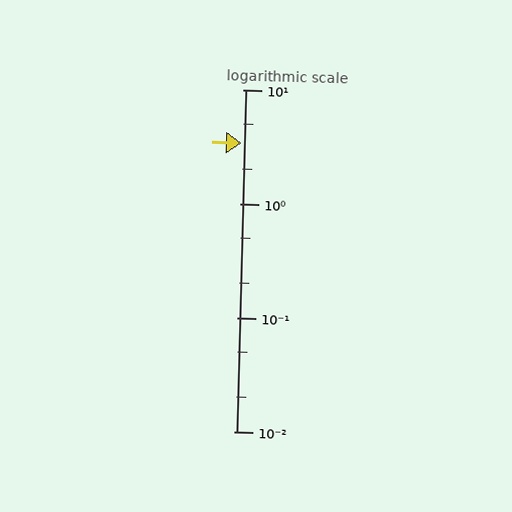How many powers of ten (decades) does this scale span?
The scale spans 3 decades, from 0.01 to 10.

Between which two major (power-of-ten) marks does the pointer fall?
The pointer is between 1 and 10.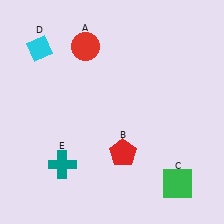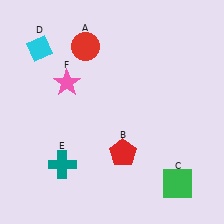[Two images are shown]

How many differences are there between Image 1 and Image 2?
There is 1 difference between the two images.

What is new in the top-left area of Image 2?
A pink star (F) was added in the top-left area of Image 2.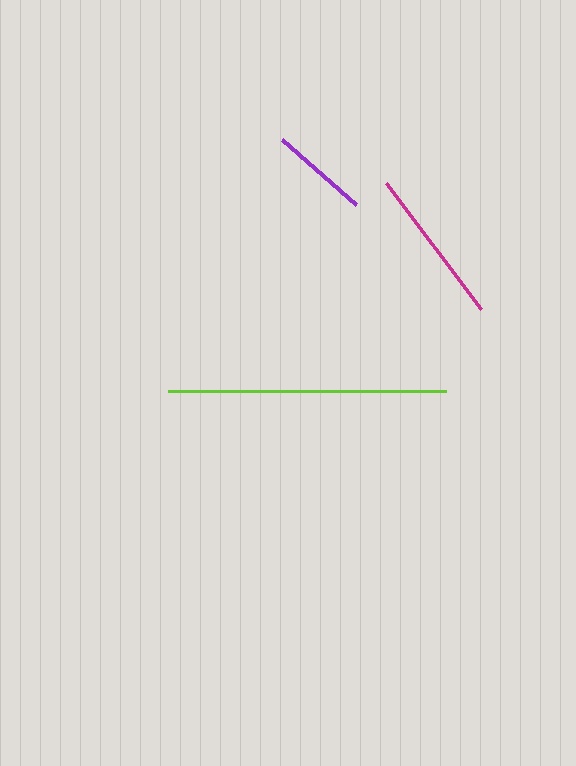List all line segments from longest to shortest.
From longest to shortest: lime, magenta, purple.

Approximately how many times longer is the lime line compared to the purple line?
The lime line is approximately 2.8 times the length of the purple line.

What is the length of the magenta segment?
The magenta segment is approximately 157 pixels long.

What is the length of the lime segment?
The lime segment is approximately 278 pixels long.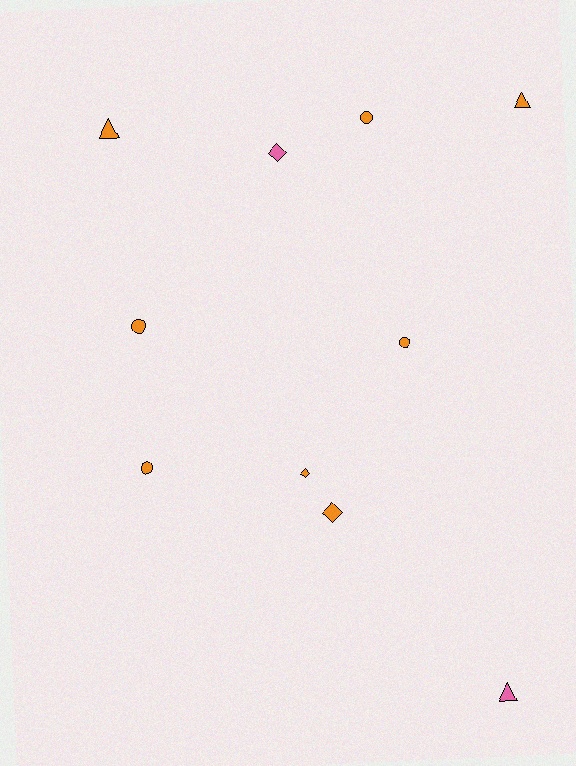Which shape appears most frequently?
Circle, with 4 objects.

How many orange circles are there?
There are 4 orange circles.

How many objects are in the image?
There are 10 objects.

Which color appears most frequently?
Orange, with 8 objects.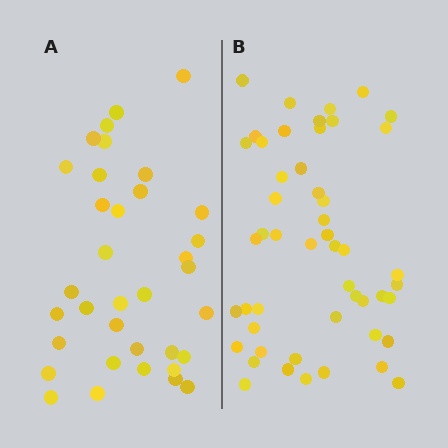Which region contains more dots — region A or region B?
Region B (the right region) has more dots.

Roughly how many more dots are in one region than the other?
Region B has approximately 15 more dots than region A.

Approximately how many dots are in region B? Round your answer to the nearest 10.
About 50 dots.